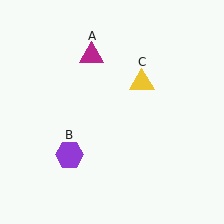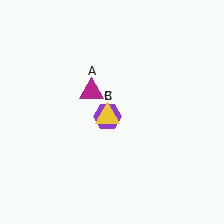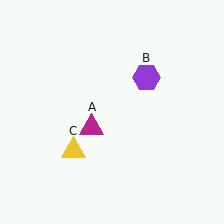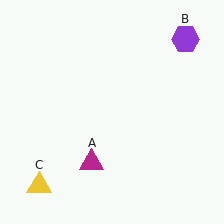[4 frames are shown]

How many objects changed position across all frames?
3 objects changed position: magenta triangle (object A), purple hexagon (object B), yellow triangle (object C).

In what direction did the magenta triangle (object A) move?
The magenta triangle (object A) moved down.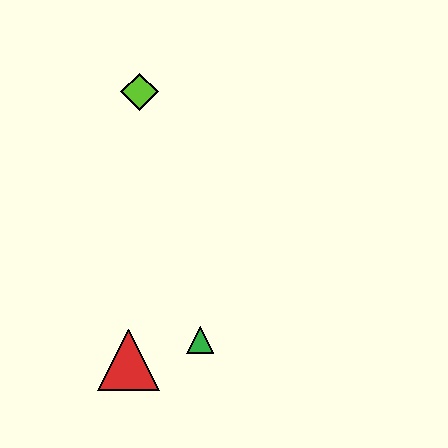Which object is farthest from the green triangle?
The lime diamond is farthest from the green triangle.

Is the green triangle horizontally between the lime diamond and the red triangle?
No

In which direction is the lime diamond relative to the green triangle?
The lime diamond is above the green triangle.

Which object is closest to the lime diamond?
The green triangle is closest to the lime diamond.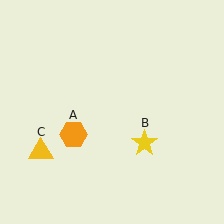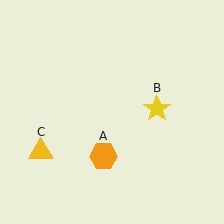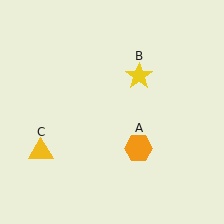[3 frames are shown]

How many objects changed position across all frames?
2 objects changed position: orange hexagon (object A), yellow star (object B).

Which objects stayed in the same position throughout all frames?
Yellow triangle (object C) remained stationary.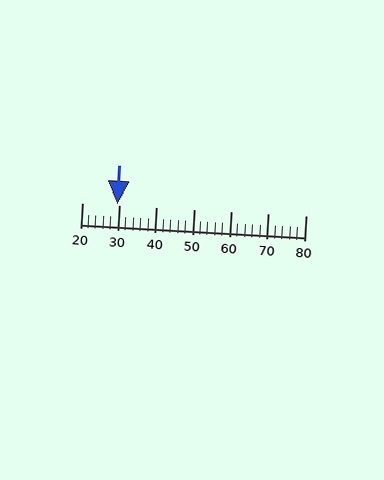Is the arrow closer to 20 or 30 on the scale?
The arrow is closer to 30.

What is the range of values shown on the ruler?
The ruler shows values from 20 to 80.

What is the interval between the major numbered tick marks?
The major tick marks are spaced 10 units apart.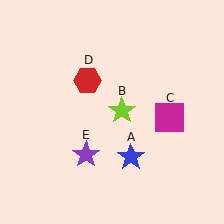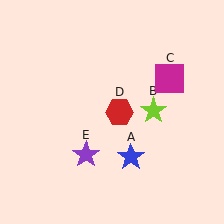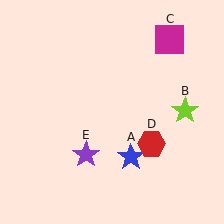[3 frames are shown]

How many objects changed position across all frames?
3 objects changed position: lime star (object B), magenta square (object C), red hexagon (object D).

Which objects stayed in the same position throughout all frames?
Blue star (object A) and purple star (object E) remained stationary.